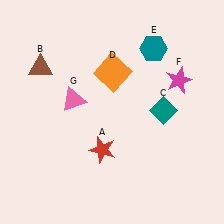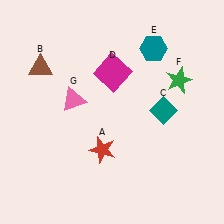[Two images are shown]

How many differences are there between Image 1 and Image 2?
There are 2 differences between the two images.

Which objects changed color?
D changed from orange to magenta. F changed from magenta to green.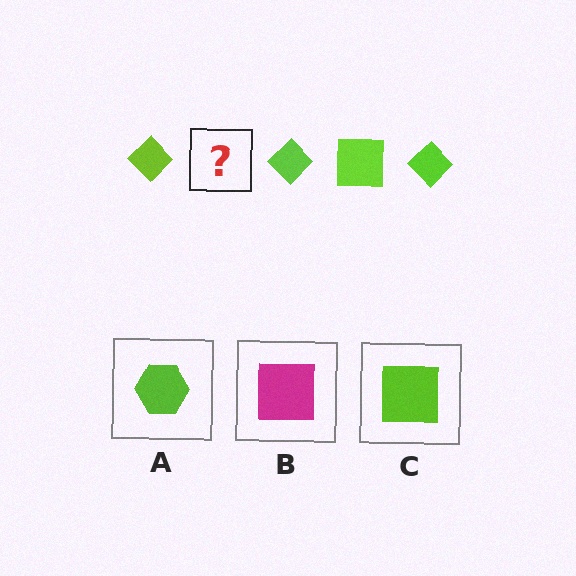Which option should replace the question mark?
Option C.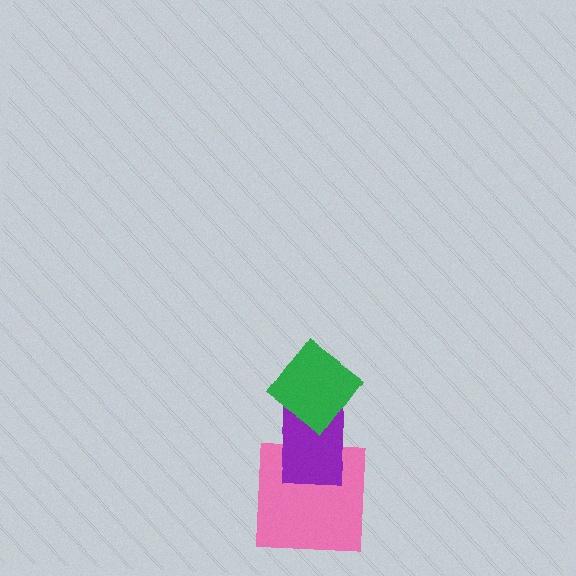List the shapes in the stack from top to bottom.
From top to bottom: the green diamond, the purple rectangle, the pink square.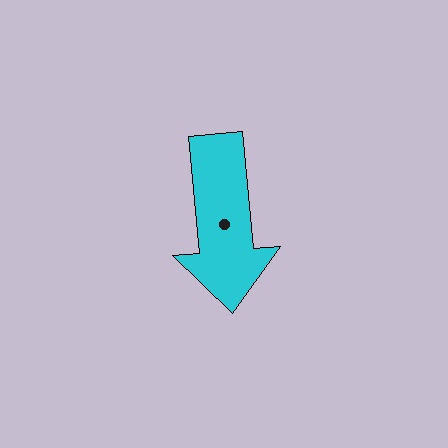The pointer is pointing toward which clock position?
Roughly 6 o'clock.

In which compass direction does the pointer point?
South.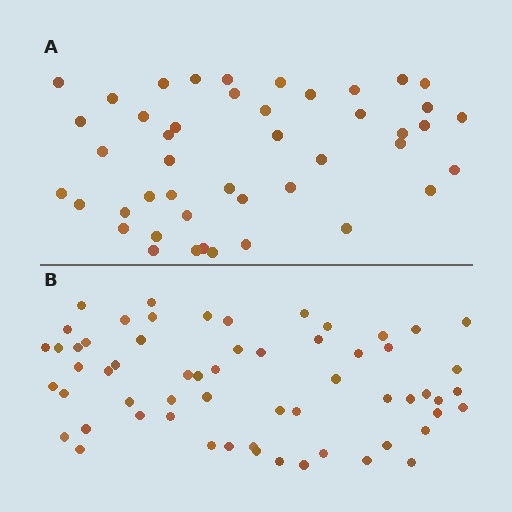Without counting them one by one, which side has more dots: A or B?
Region B (the bottom region) has more dots.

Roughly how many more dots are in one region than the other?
Region B has approximately 15 more dots than region A.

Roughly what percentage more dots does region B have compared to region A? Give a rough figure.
About 35% more.